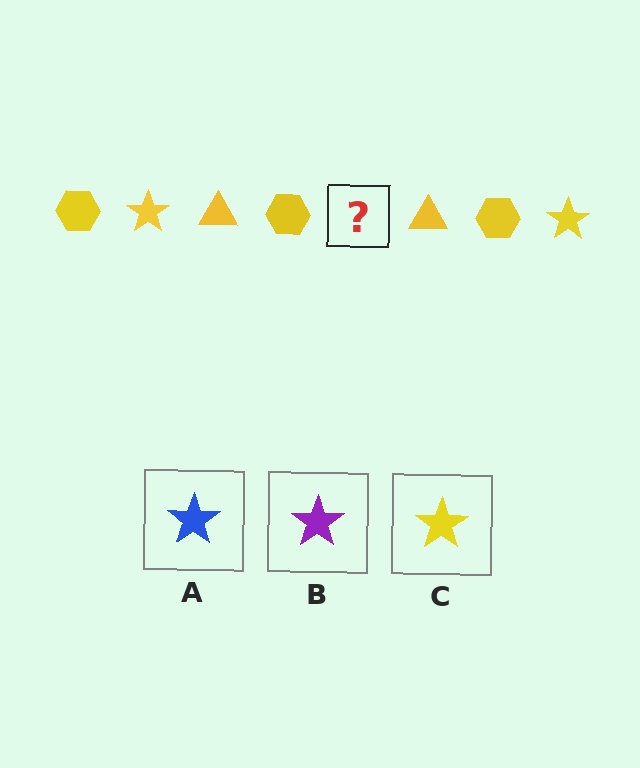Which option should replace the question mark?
Option C.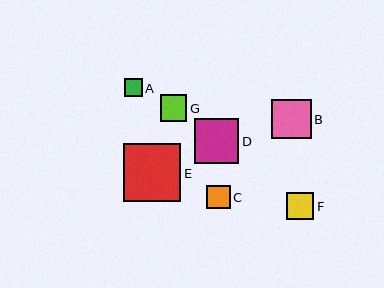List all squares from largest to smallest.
From largest to smallest: E, D, B, F, G, C, A.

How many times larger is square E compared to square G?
Square E is approximately 2.2 times the size of square G.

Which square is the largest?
Square E is the largest with a size of approximately 58 pixels.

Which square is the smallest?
Square A is the smallest with a size of approximately 18 pixels.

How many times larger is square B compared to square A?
Square B is approximately 2.2 times the size of square A.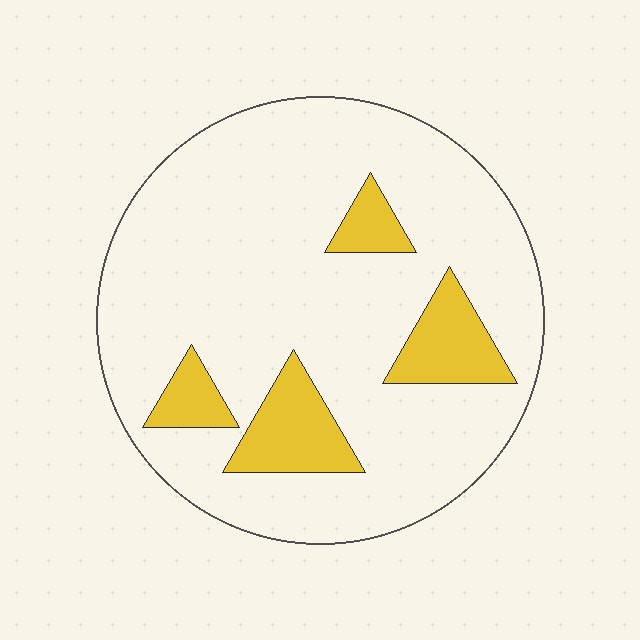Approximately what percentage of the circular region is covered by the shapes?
Approximately 15%.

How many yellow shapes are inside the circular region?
4.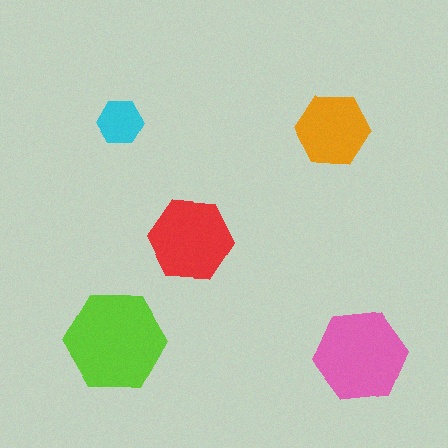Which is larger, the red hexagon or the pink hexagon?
The pink one.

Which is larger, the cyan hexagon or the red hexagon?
The red one.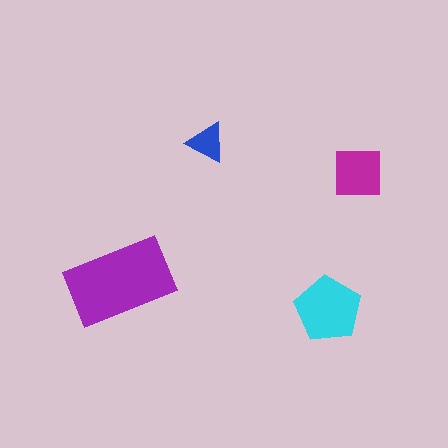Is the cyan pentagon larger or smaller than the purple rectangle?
Smaller.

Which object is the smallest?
The blue triangle.